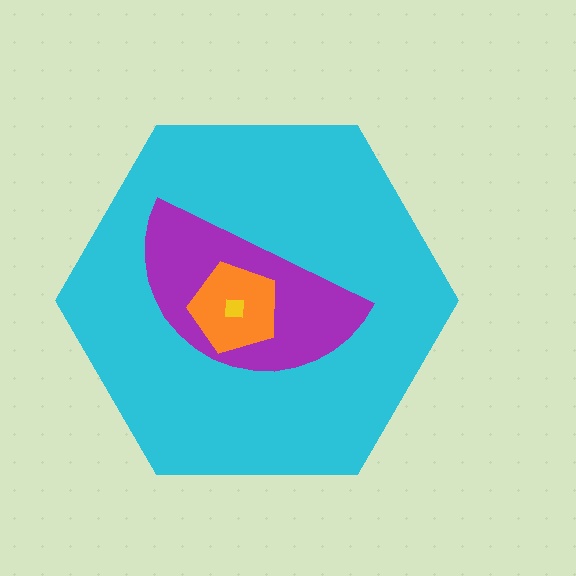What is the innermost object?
The yellow square.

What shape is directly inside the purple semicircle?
The orange pentagon.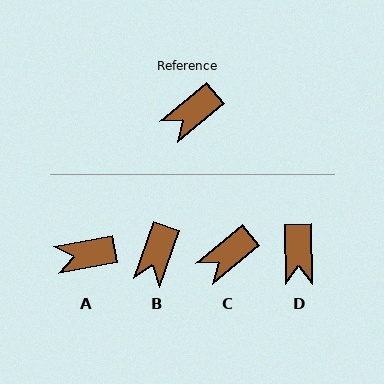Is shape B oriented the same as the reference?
No, it is off by about 32 degrees.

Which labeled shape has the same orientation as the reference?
C.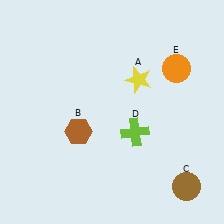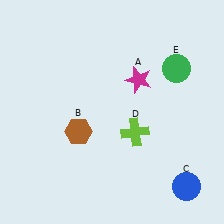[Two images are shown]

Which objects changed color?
A changed from yellow to magenta. C changed from brown to blue. E changed from orange to green.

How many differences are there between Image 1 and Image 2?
There are 3 differences between the two images.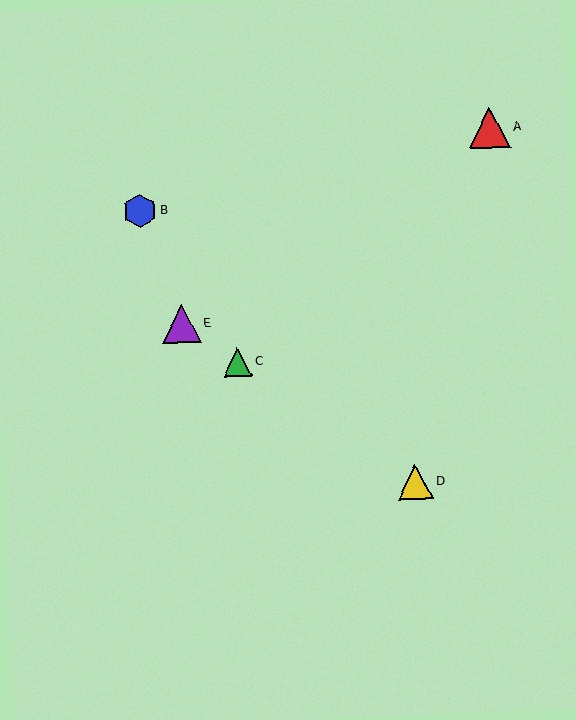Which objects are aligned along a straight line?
Objects C, D, E are aligned along a straight line.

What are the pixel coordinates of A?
Object A is at (489, 128).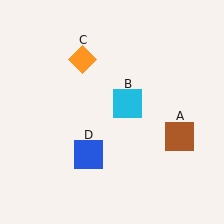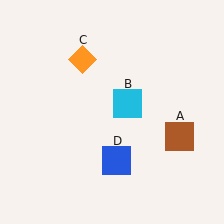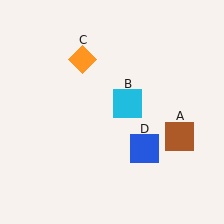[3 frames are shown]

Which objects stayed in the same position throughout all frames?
Brown square (object A) and cyan square (object B) and orange diamond (object C) remained stationary.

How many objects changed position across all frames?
1 object changed position: blue square (object D).